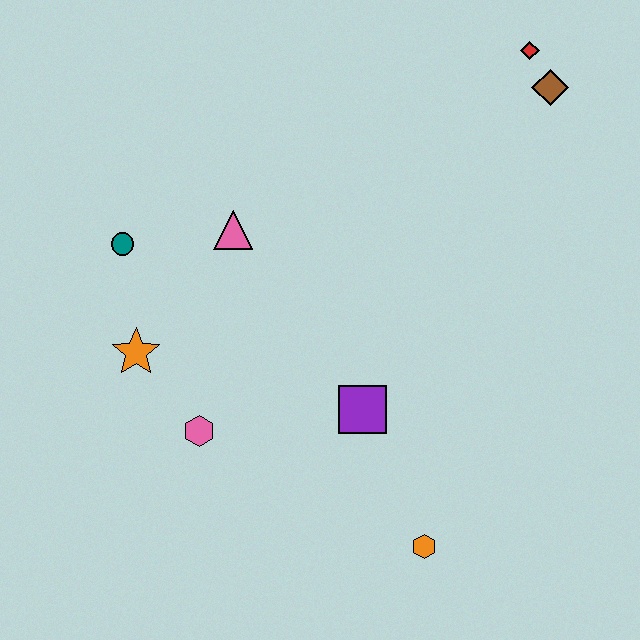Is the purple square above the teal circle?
No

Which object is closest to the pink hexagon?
The orange star is closest to the pink hexagon.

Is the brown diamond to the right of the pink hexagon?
Yes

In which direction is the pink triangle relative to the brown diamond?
The pink triangle is to the left of the brown diamond.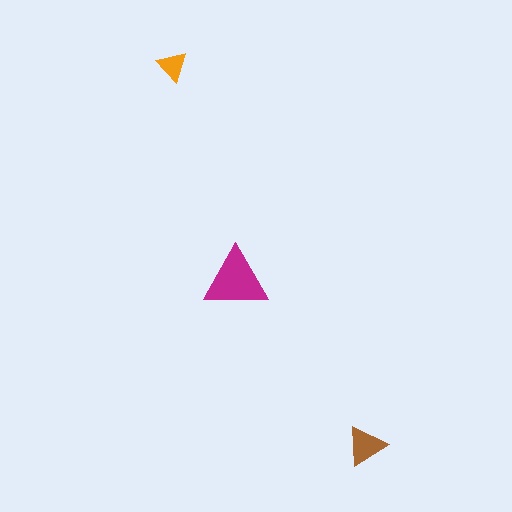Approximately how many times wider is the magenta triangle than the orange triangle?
About 2 times wider.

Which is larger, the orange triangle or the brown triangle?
The brown one.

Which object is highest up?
The orange triangle is topmost.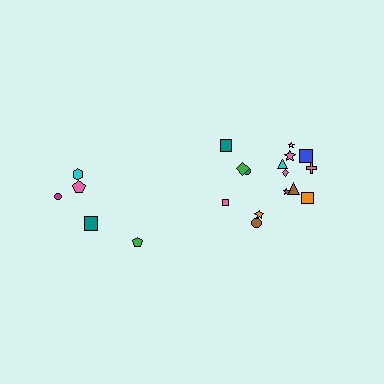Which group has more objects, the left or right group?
The right group.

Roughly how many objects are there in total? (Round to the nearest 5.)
Roughly 20 objects in total.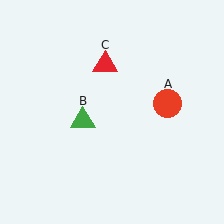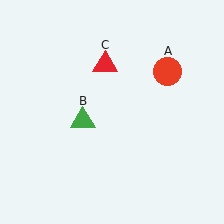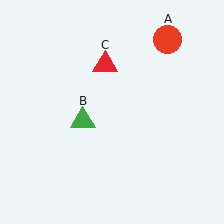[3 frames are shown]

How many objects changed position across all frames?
1 object changed position: red circle (object A).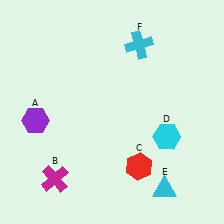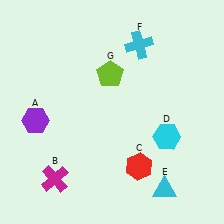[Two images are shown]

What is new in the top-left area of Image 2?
A lime pentagon (G) was added in the top-left area of Image 2.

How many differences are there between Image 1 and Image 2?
There is 1 difference between the two images.